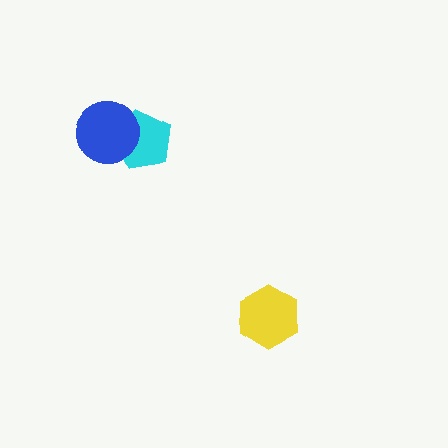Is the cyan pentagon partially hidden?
Yes, it is partially covered by another shape.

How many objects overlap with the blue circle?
1 object overlaps with the blue circle.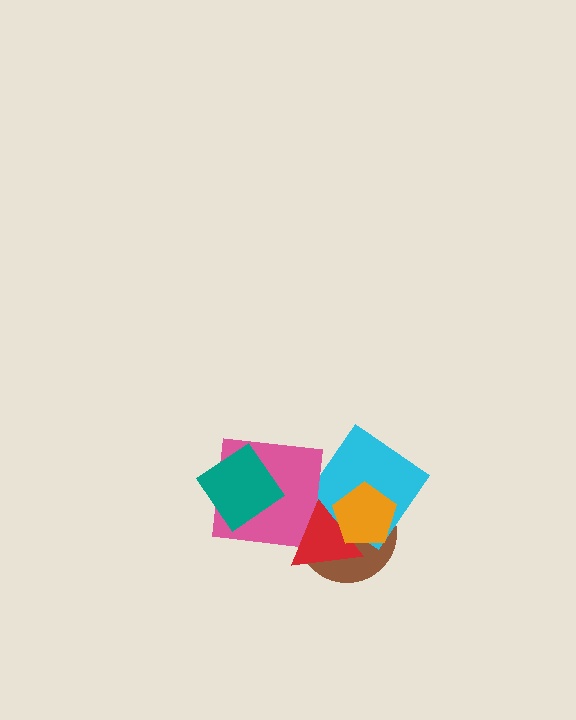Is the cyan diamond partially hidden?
Yes, it is partially covered by another shape.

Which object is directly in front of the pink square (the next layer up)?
The red triangle is directly in front of the pink square.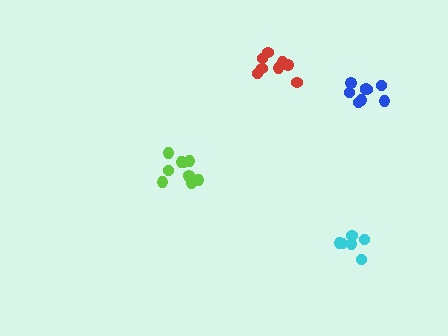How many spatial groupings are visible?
There are 4 spatial groupings.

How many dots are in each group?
Group 1: 6 dots, Group 2: 8 dots, Group 3: 9 dots, Group 4: 10 dots (33 total).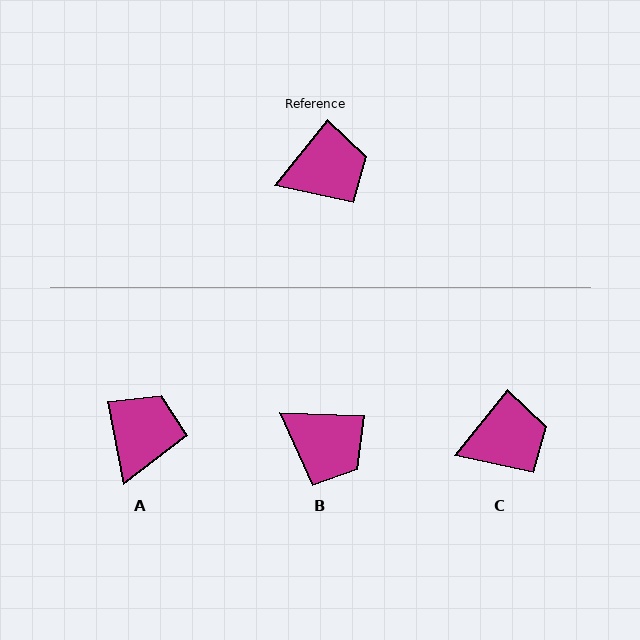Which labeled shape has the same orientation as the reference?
C.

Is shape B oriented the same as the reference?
No, it is off by about 54 degrees.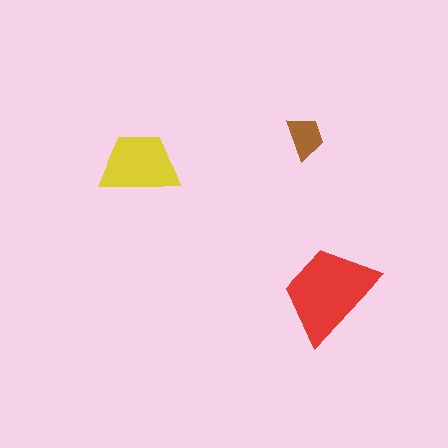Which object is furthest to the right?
The red trapezoid is rightmost.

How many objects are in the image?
There are 3 objects in the image.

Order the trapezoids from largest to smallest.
the red one, the yellow one, the brown one.